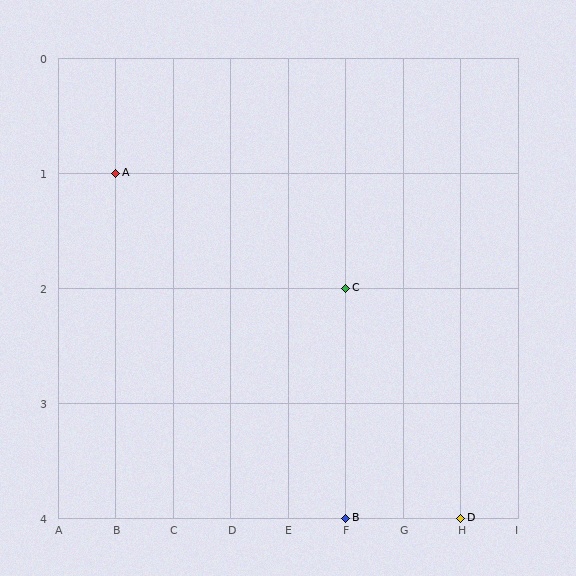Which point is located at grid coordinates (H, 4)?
Point D is at (H, 4).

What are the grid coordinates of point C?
Point C is at grid coordinates (F, 2).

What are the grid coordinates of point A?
Point A is at grid coordinates (B, 1).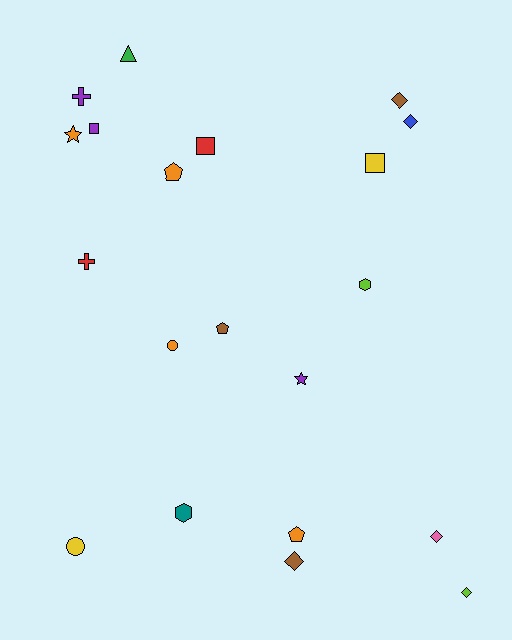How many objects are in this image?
There are 20 objects.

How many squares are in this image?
There are 3 squares.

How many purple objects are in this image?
There are 3 purple objects.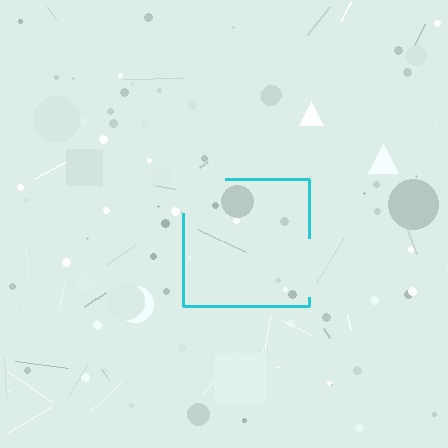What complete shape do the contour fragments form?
The contour fragments form a square.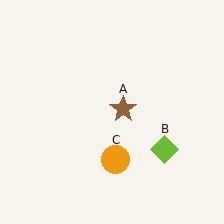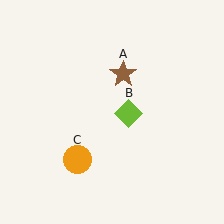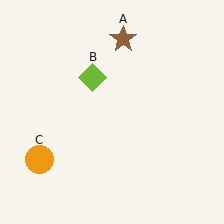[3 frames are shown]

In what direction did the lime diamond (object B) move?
The lime diamond (object B) moved up and to the left.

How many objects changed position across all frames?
3 objects changed position: brown star (object A), lime diamond (object B), orange circle (object C).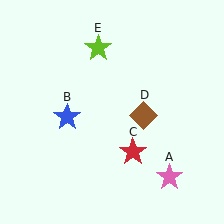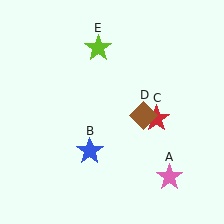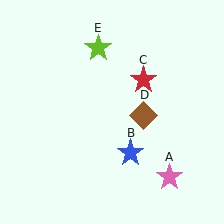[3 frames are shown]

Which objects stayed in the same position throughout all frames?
Pink star (object A) and brown diamond (object D) and lime star (object E) remained stationary.